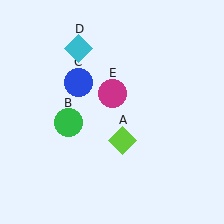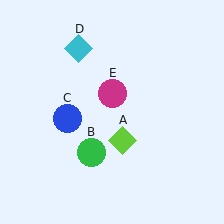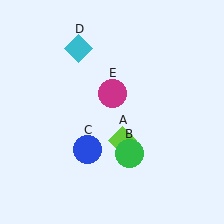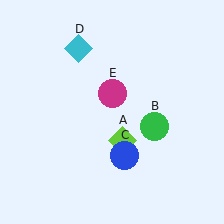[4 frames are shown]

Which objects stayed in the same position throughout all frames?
Lime diamond (object A) and cyan diamond (object D) and magenta circle (object E) remained stationary.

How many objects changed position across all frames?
2 objects changed position: green circle (object B), blue circle (object C).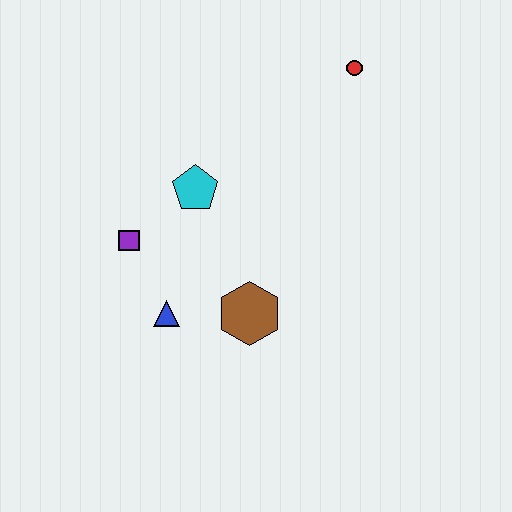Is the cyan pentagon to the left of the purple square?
No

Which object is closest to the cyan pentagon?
The purple square is closest to the cyan pentagon.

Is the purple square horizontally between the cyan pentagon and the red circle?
No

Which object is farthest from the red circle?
The blue triangle is farthest from the red circle.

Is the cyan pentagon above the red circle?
No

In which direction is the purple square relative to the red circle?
The purple square is to the left of the red circle.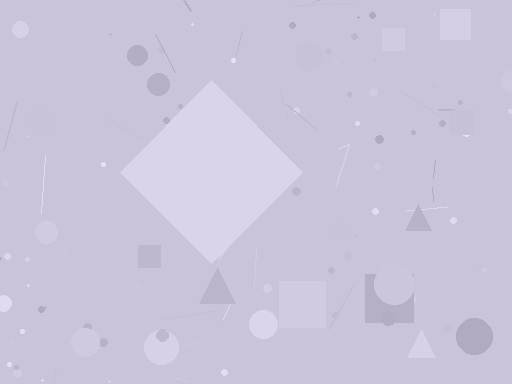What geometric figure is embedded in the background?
A diamond is embedded in the background.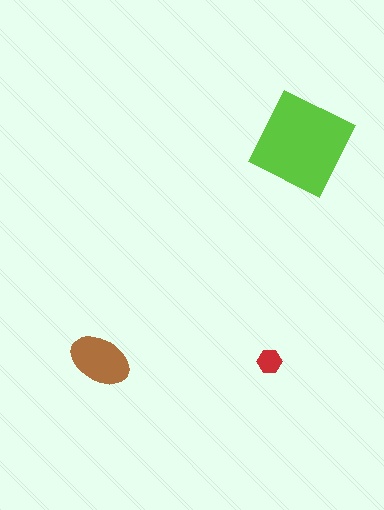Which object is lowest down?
The red hexagon is bottommost.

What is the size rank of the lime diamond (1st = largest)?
1st.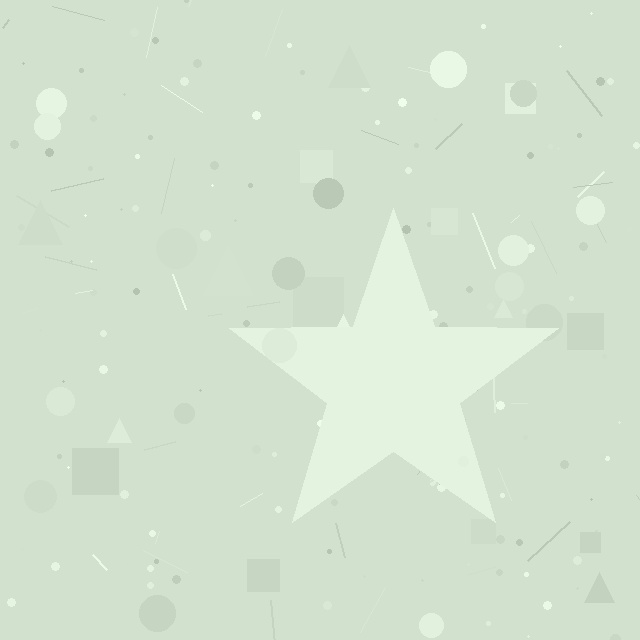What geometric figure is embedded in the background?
A star is embedded in the background.